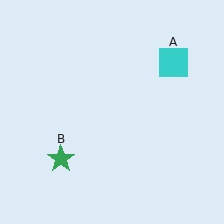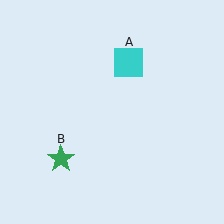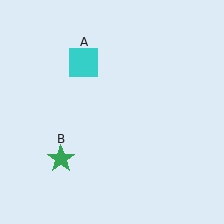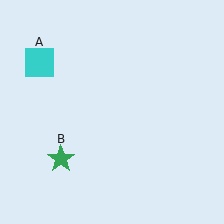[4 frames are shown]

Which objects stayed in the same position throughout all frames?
Green star (object B) remained stationary.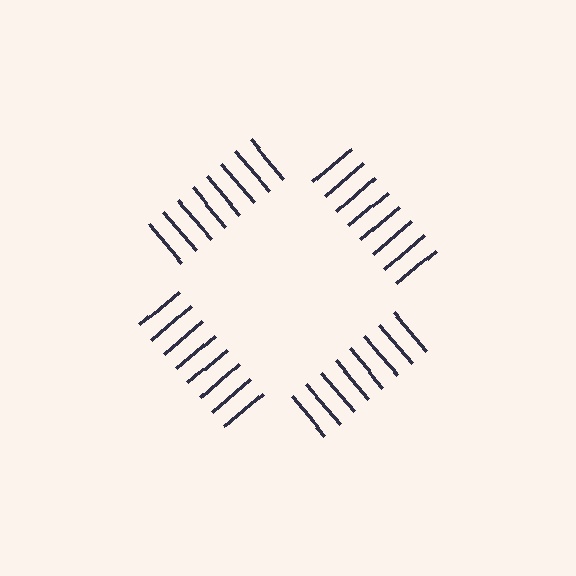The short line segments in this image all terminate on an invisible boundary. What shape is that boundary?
An illusory square — the line segments terminate on its edges but no continuous stroke is drawn.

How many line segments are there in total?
32 — 8 along each of the 4 edges.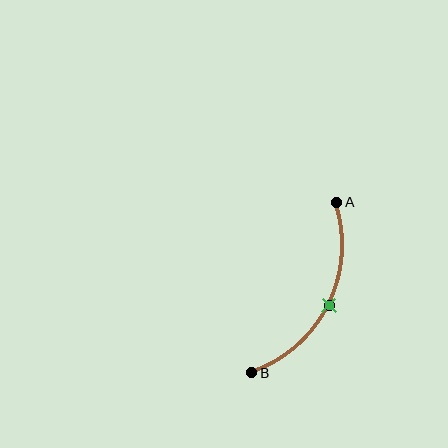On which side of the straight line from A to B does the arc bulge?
The arc bulges to the right of the straight line connecting A and B.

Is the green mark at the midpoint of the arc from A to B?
Yes. The green mark lies on the arc at equal arc-length from both A and B — it is the arc midpoint.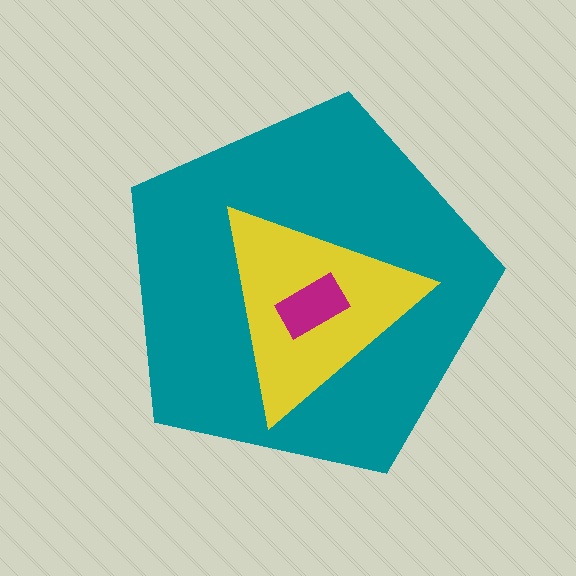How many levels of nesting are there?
3.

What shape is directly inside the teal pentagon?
The yellow triangle.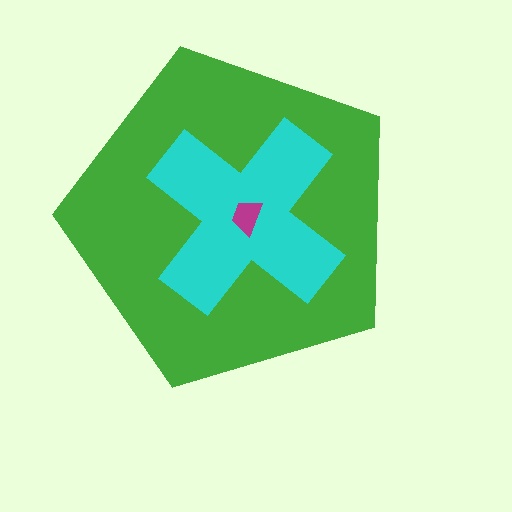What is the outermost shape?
The green pentagon.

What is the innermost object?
The magenta trapezoid.